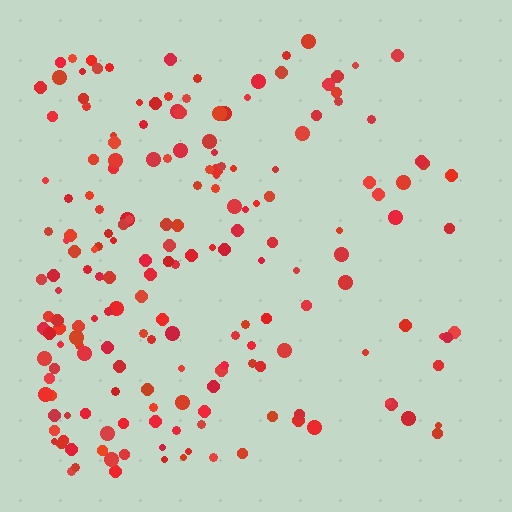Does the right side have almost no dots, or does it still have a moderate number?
Still a moderate number, just noticeably fewer than the left.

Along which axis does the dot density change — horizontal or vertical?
Horizontal.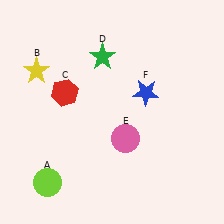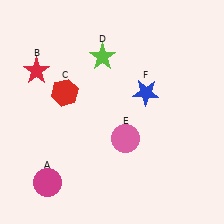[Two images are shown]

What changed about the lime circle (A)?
In Image 1, A is lime. In Image 2, it changed to magenta.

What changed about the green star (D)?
In Image 1, D is green. In Image 2, it changed to lime.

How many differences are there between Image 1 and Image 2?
There are 3 differences between the two images.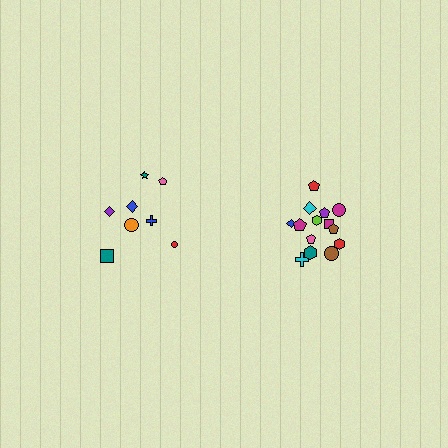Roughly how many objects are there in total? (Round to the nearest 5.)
Roughly 25 objects in total.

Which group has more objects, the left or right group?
The right group.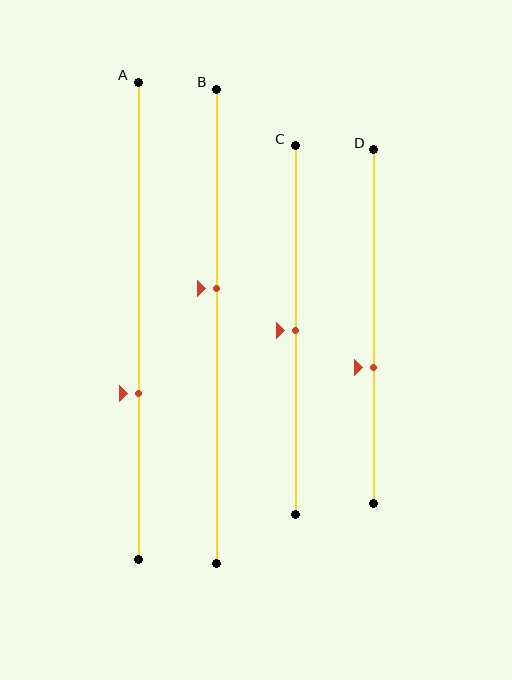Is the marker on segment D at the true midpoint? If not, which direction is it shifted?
No, the marker on segment D is shifted downward by about 11% of the segment length.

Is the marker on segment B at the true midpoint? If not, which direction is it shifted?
No, the marker on segment B is shifted upward by about 8% of the segment length.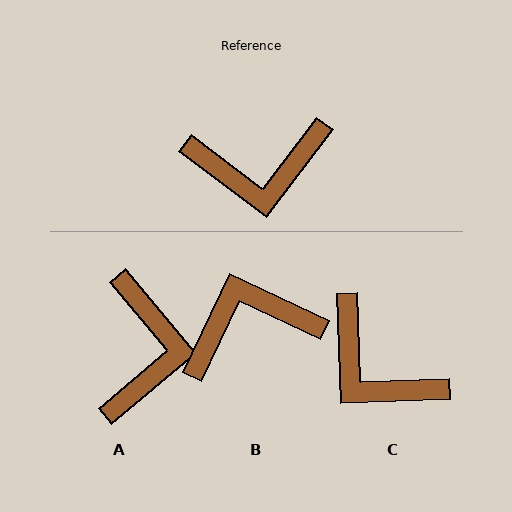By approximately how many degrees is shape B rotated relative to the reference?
Approximately 168 degrees clockwise.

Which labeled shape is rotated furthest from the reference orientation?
B, about 168 degrees away.